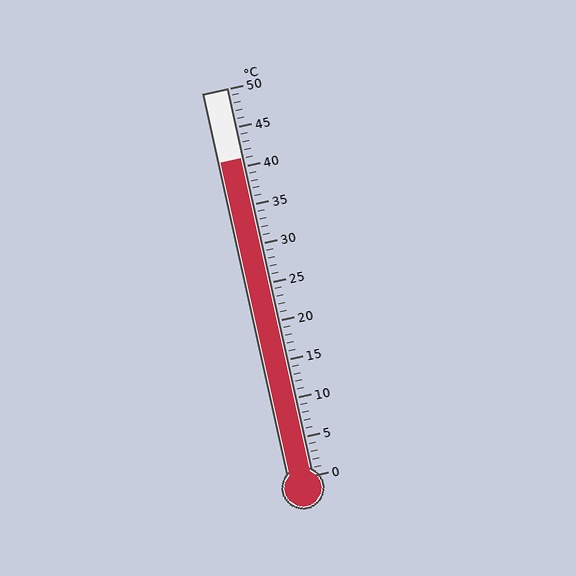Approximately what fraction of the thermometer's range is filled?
The thermometer is filled to approximately 80% of its range.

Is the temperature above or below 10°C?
The temperature is above 10°C.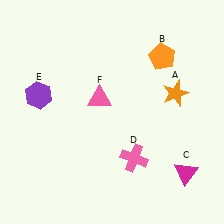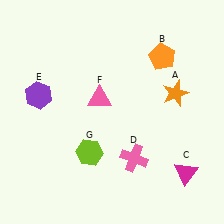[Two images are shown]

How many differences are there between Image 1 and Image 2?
There is 1 difference between the two images.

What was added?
A lime hexagon (G) was added in Image 2.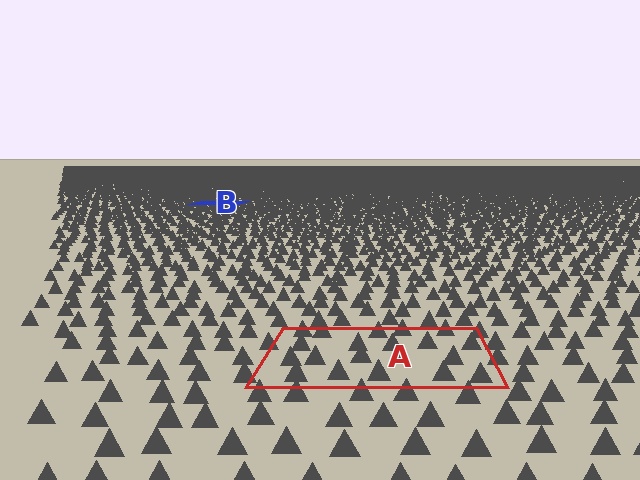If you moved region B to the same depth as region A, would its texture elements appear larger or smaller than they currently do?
They would appear larger. At a closer depth, the same texture elements are projected at a bigger on-screen size.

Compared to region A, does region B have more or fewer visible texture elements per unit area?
Region B has more texture elements per unit area — they are packed more densely because it is farther away.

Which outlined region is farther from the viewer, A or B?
Region B is farther from the viewer — the texture elements inside it appear smaller and more densely packed.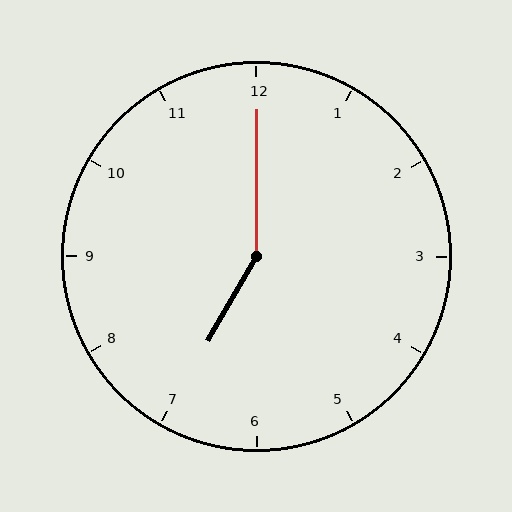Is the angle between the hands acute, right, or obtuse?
It is obtuse.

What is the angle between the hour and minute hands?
Approximately 150 degrees.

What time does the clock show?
7:00.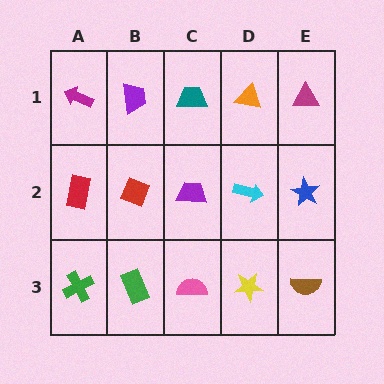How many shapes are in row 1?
5 shapes.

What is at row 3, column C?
A pink semicircle.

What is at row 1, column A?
A magenta arrow.